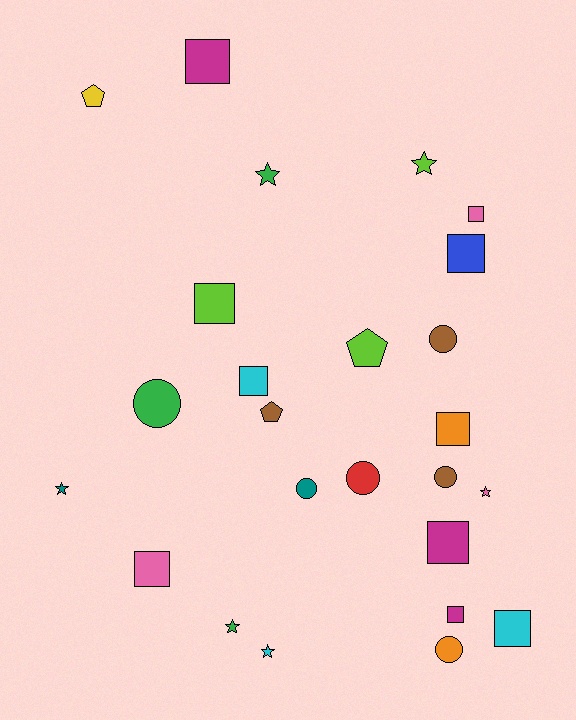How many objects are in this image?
There are 25 objects.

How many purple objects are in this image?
There are no purple objects.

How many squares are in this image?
There are 10 squares.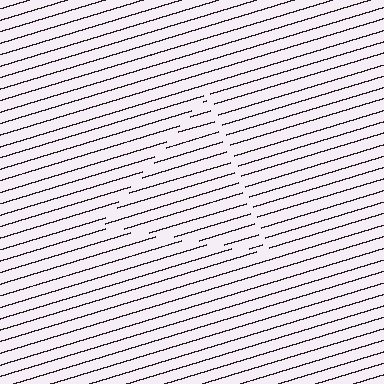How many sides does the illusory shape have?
3 sides — the line-ends trace a triangle.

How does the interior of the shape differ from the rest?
The interior of the shape contains the same grating, shifted by half a period — the contour is defined by the phase discontinuity where line-ends from the inner and outer gratings abut.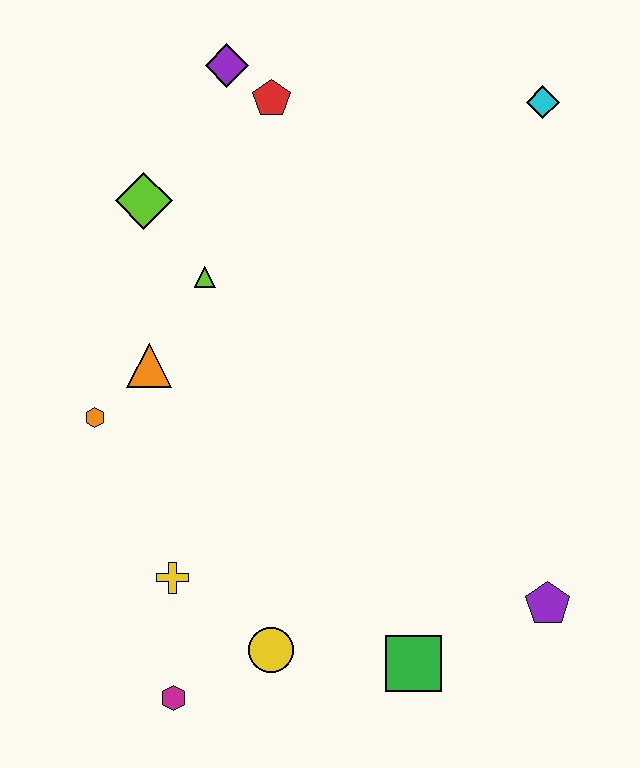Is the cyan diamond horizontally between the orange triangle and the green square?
No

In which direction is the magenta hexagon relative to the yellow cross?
The magenta hexagon is below the yellow cross.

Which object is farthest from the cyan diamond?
The magenta hexagon is farthest from the cyan diamond.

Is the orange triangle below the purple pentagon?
No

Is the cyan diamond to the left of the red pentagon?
No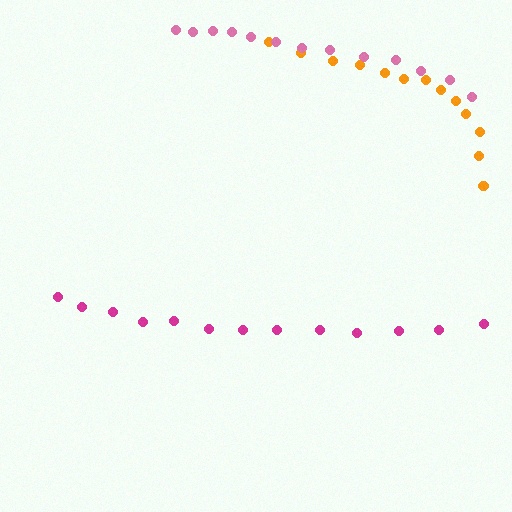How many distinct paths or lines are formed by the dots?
There are 3 distinct paths.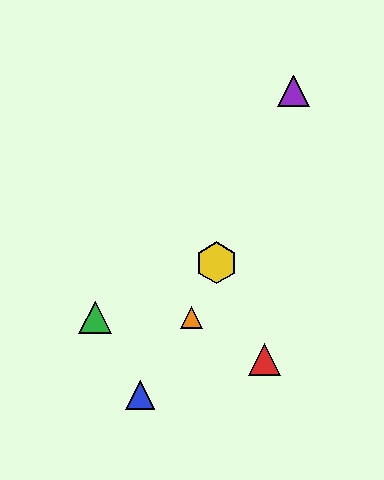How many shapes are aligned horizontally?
2 shapes (the green triangle, the orange triangle) are aligned horizontally.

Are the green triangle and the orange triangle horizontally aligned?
Yes, both are at y≈317.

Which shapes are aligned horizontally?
The green triangle, the orange triangle are aligned horizontally.